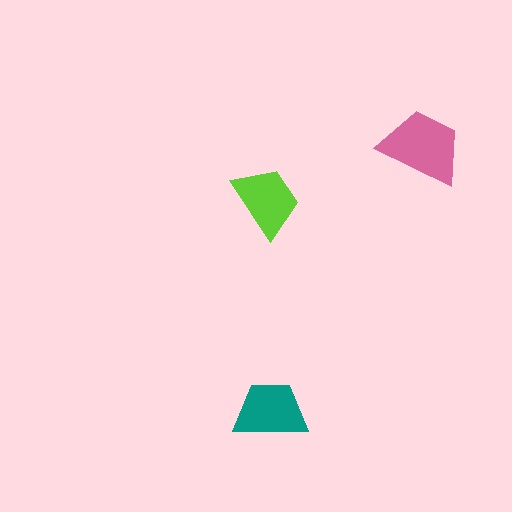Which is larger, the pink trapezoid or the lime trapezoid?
The pink one.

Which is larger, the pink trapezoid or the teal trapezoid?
The pink one.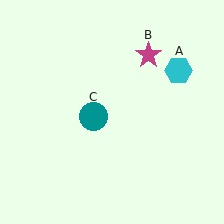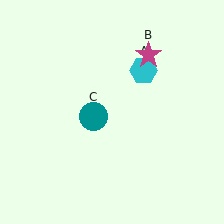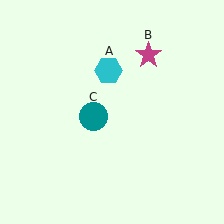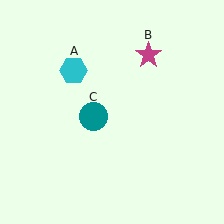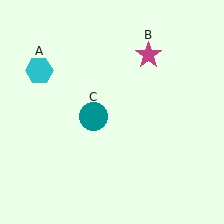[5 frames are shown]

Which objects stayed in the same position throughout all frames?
Magenta star (object B) and teal circle (object C) remained stationary.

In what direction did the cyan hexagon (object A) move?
The cyan hexagon (object A) moved left.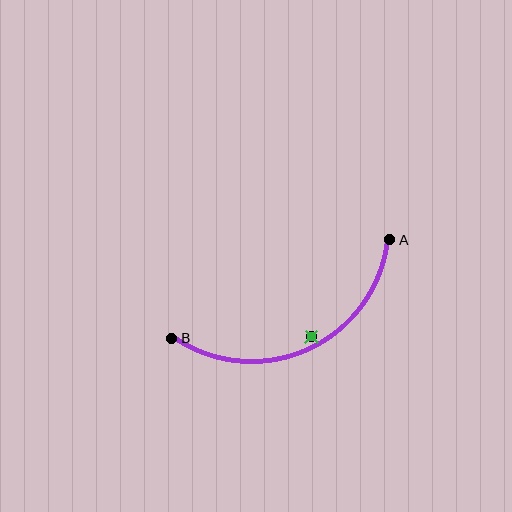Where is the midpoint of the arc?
The arc midpoint is the point on the curve farthest from the straight line joining A and B. It sits below that line.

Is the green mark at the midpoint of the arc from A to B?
No — the green mark does not lie on the arc at all. It sits slightly inside the curve.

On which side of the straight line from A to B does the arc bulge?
The arc bulges below the straight line connecting A and B.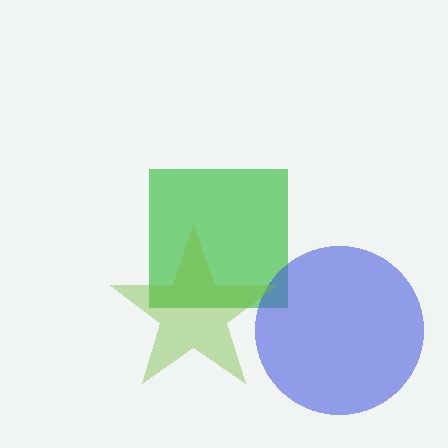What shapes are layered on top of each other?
The layered shapes are: a green square, a blue circle, a lime star.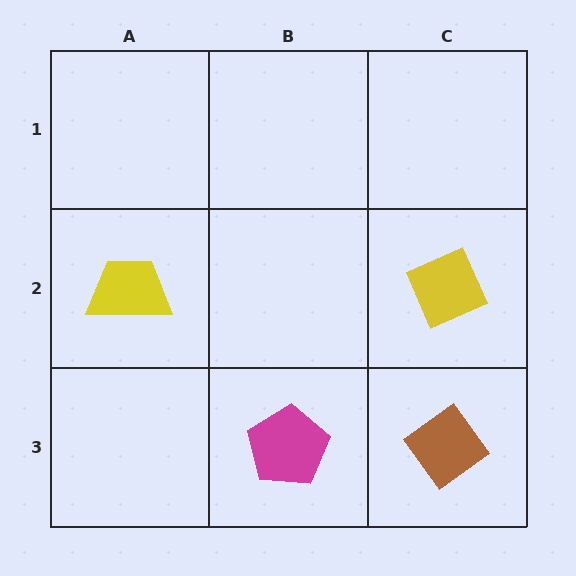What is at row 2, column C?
A yellow diamond.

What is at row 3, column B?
A magenta pentagon.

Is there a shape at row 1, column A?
No, that cell is empty.